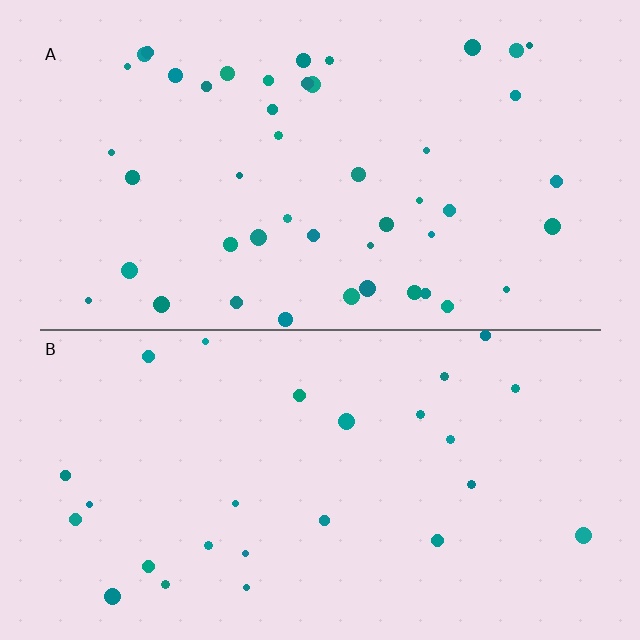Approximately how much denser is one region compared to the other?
Approximately 1.8× — region A over region B.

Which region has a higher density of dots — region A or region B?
A (the top).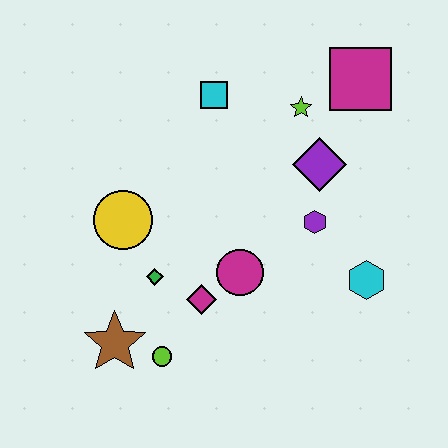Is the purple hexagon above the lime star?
No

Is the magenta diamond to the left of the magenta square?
Yes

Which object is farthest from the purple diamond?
The brown star is farthest from the purple diamond.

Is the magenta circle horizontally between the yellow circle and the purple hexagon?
Yes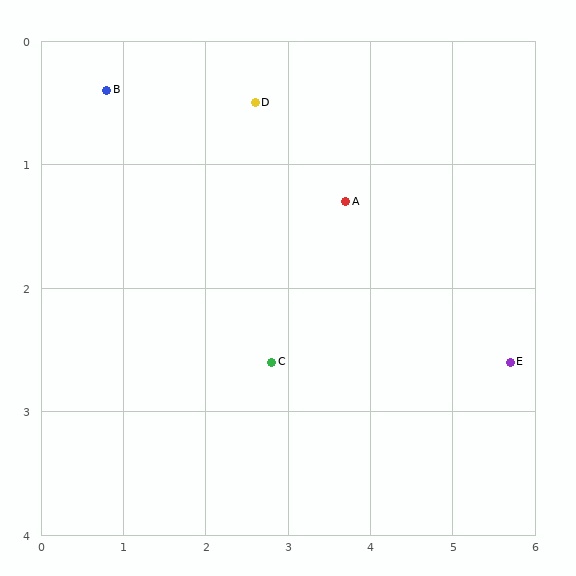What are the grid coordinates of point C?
Point C is at approximately (2.8, 2.6).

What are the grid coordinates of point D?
Point D is at approximately (2.6, 0.5).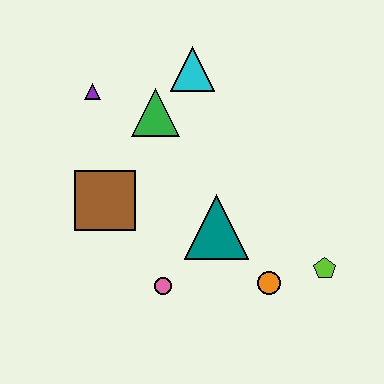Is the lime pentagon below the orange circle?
No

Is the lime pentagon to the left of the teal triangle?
No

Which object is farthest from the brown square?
The lime pentagon is farthest from the brown square.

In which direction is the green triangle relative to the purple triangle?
The green triangle is to the right of the purple triangle.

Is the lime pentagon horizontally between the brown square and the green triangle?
No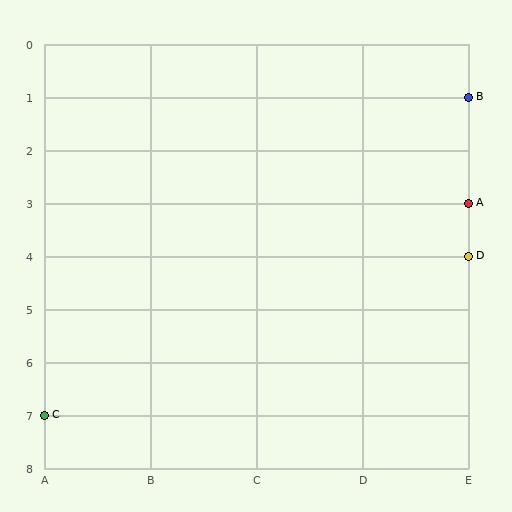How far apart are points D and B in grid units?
Points D and B are 3 rows apart.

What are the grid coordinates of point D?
Point D is at grid coordinates (E, 4).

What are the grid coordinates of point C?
Point C is at grid coordinates (A, 7).